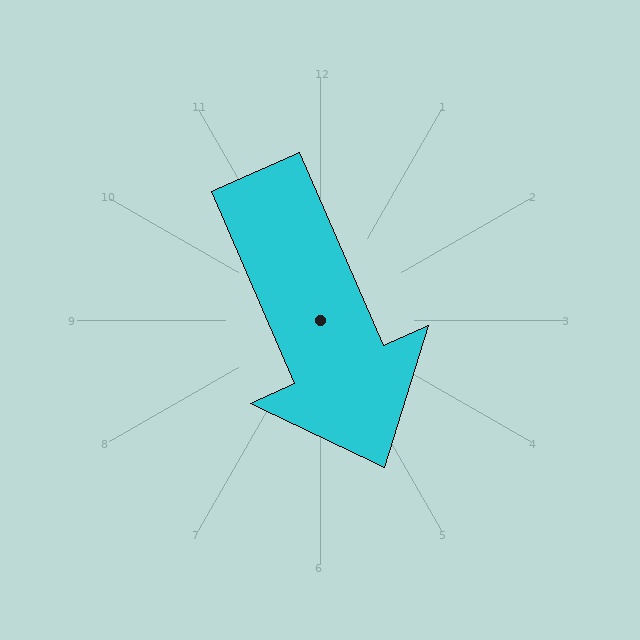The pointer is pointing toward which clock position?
Roughly 5 o'clock.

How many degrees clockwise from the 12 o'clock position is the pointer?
Approximately 156 degrees.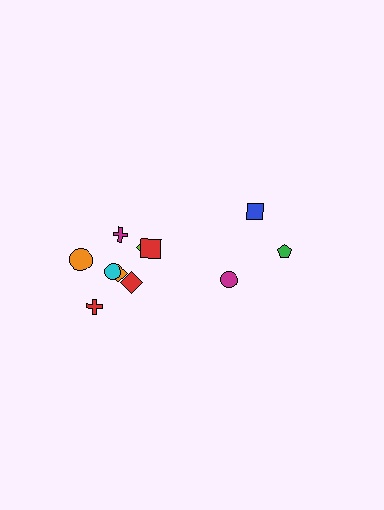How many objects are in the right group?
There are 3 objects.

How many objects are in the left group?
There are 8 objects.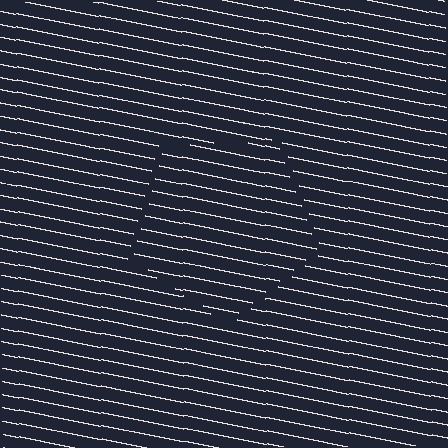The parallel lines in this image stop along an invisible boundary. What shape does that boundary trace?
An illusory pentagon. The interior of the shape contains the same grating, shifted by half a period — the contour is defined by the phase discontinuity where line-ends from the inner and outer gratings abut.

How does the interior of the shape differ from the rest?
The interior of the shape contains the same grating, shifted by half a period — the contour is defined by the phase discontinuity where line-ends from the inner and outer gratings abut.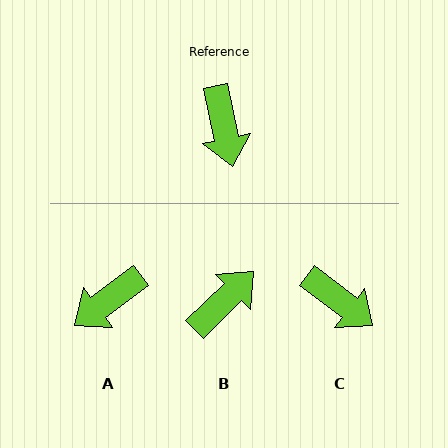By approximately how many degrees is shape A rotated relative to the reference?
Approximately 66 degrees clockwise.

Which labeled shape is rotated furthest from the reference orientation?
B, about 123 degrees away.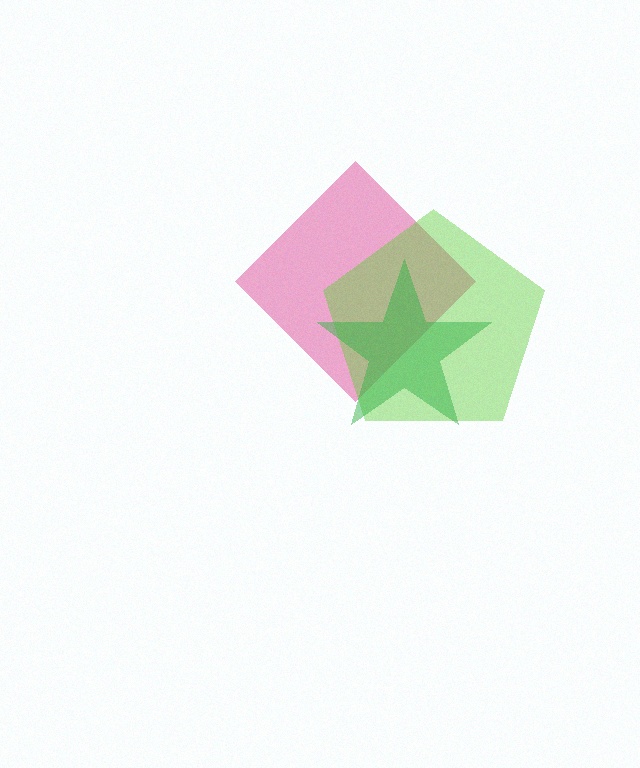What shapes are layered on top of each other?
The layered shapes are: a pink diamond, a lime pentagon, a green star.